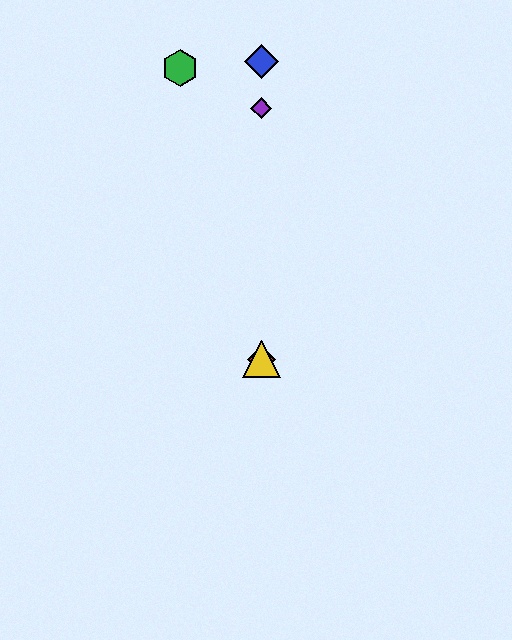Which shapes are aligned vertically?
The red diamond, the blue diamond, the yellow triangle, the purple diamond are aligned vertically.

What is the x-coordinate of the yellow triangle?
The yellow triangle is at x≈261.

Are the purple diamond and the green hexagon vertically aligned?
No, the purple diamond is at x≈261 and the green hexagon is at x≈180.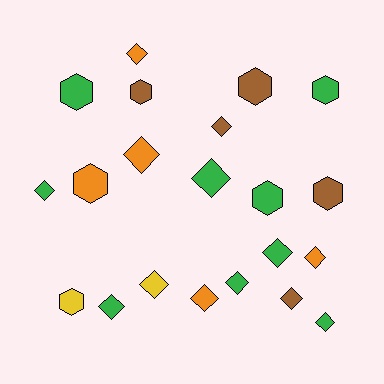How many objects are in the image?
There are 21 objects.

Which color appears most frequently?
Green, with 9 objects.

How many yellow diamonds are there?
There is 1 yellow diamond.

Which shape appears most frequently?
Diamond, with 13 objects.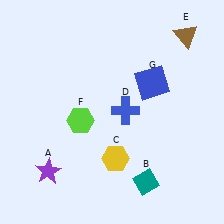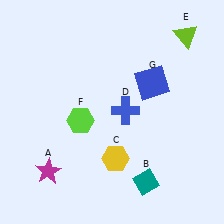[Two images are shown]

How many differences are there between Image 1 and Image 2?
There are 2 differences between the two images.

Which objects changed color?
A changed from purple to magenta. E changed from brown to lime.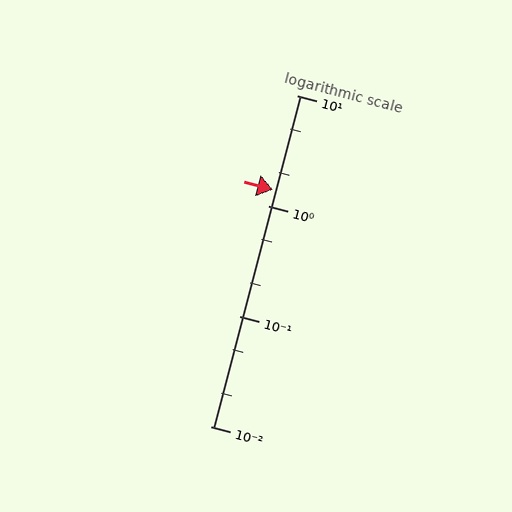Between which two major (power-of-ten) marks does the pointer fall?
The pointer is between 1 and 10.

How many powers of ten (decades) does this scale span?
The scale spans 3 decades, from 0.01 to 10.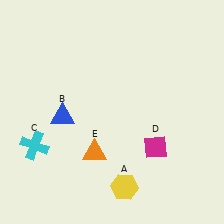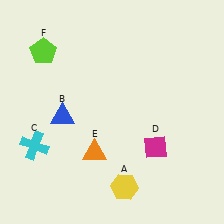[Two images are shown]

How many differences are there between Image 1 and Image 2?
There is 1 difference between the two images.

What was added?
A lime pentagon (F) was added in Image 2.